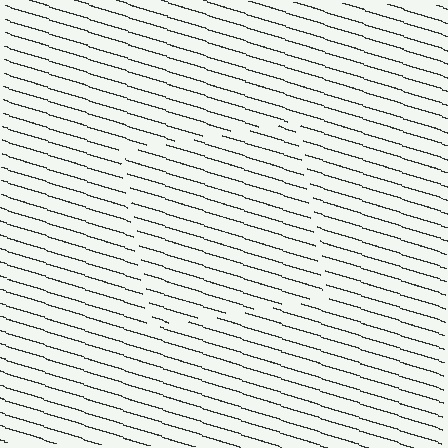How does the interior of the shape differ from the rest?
The interior of the shape contains the same grating, shifted by half a period — the contour is defined by the phase discontinuity where line-ends from the inner and outer gratings abut.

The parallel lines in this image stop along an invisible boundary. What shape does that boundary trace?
An illusory square. The interior of the shape contains the same grating, shifted by half a period — the contour is defined by the phase discontinuity where line-ends from the inner and outer gratings abut.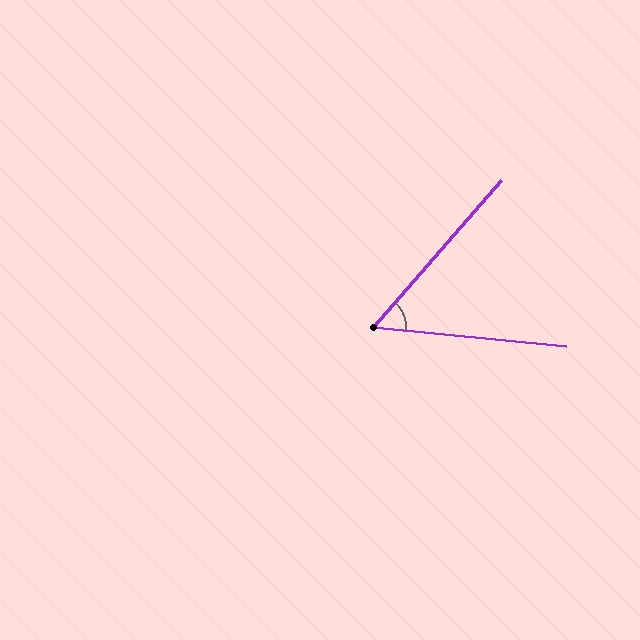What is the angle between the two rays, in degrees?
Approximately 55 degrees.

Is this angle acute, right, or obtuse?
It is acute.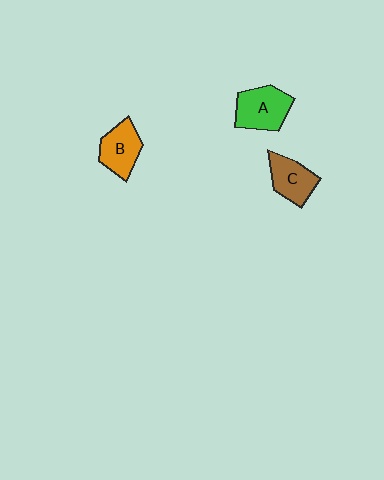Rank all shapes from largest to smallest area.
From largest to smallest: A (green), B (orange), C (brown).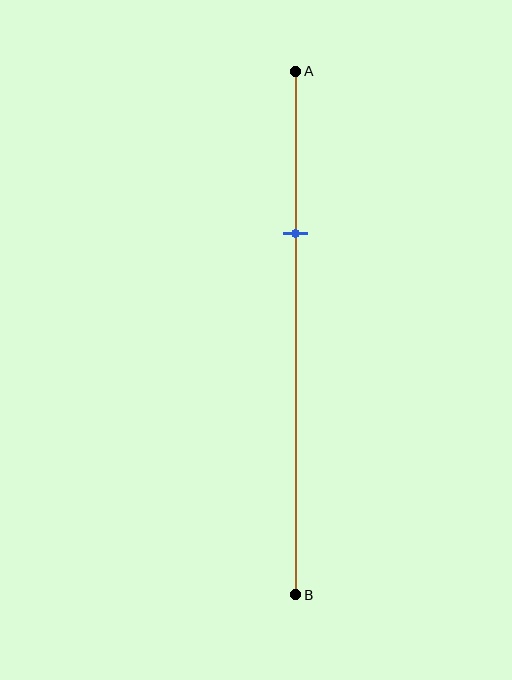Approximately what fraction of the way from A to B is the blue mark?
The blue mark is approximately 30% of the way from A to B.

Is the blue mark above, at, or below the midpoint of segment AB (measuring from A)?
The blue mark is above the midpoint of segment AB.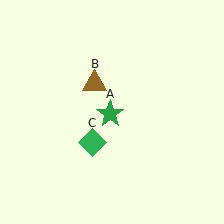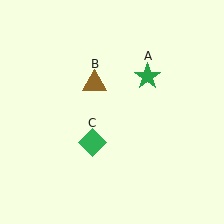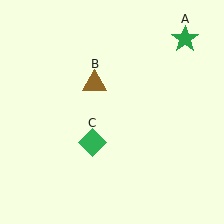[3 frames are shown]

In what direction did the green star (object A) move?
The green star (object A) moved up and to the right.